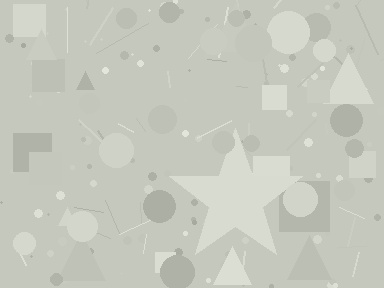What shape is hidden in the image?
A star is hidden in the image.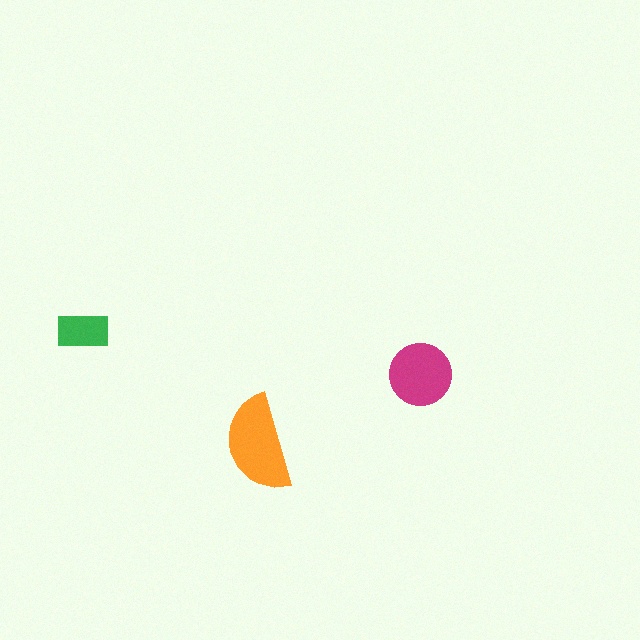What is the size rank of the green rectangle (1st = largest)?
3rd.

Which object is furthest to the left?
The green rectangle is leftmost.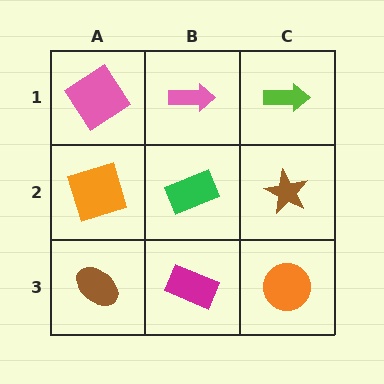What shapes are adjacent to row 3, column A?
An orange square (row 2, column A), a magenta rectangle (row 3, column B).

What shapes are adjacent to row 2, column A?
A pink diamond (row 1, column A), a brown ellipse (row 3, column A), a green rectangle (row 2, column B).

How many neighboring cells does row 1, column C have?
2.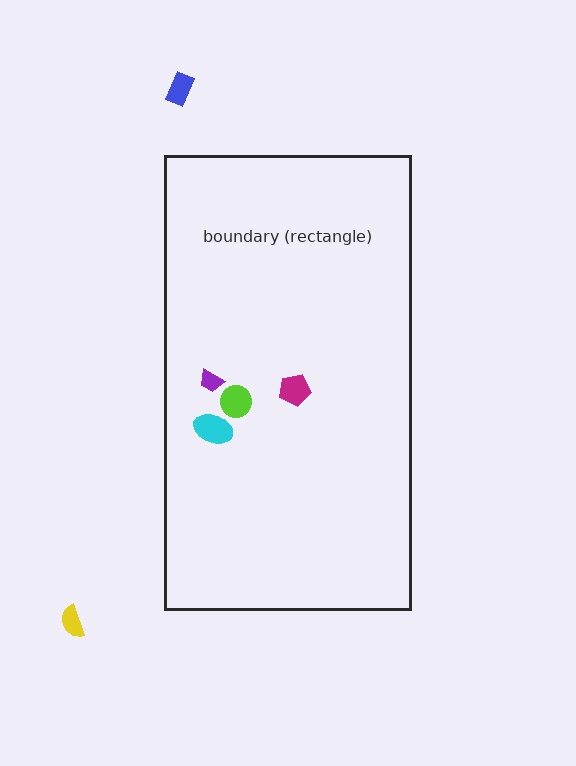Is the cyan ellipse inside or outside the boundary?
Inside.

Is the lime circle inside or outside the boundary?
Inside.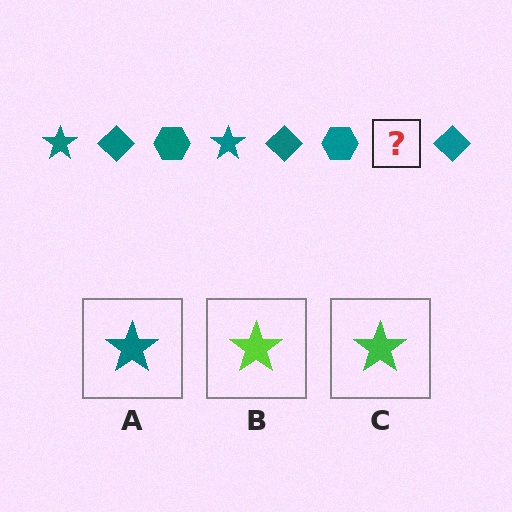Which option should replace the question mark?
Option A.